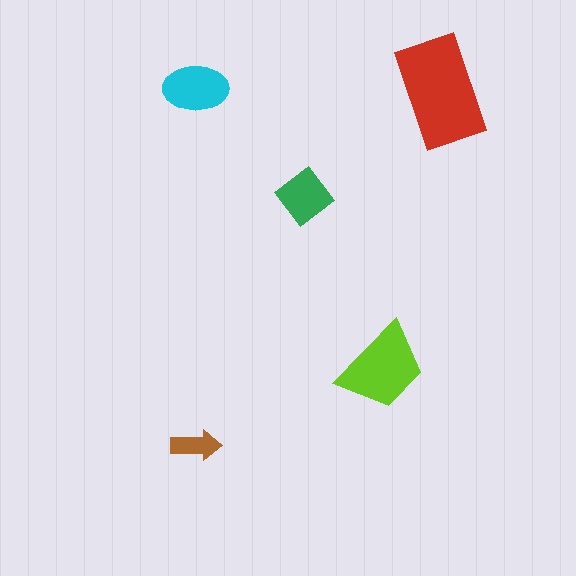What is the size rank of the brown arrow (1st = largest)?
5th.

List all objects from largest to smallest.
The red rectangle, the lime trapezoid, the cyan ellipse, the green diamond, the brown arrow.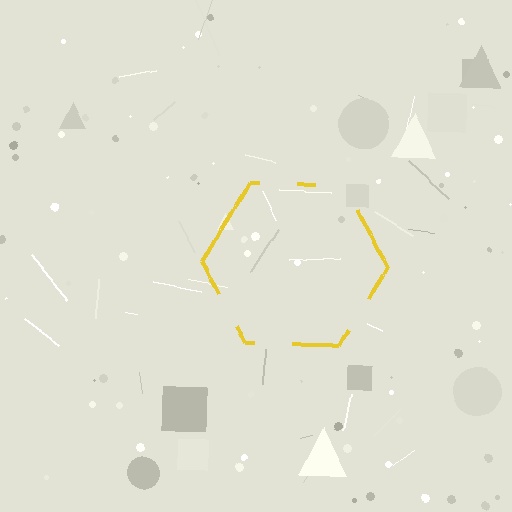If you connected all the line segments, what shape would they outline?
They would outline a hexagon.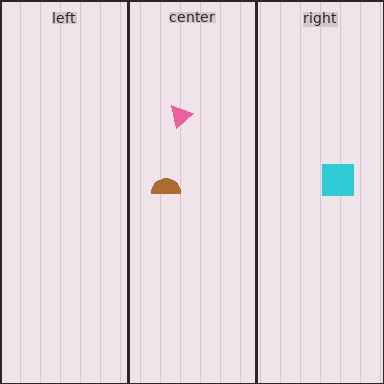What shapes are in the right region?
The cyan square.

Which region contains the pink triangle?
The center region.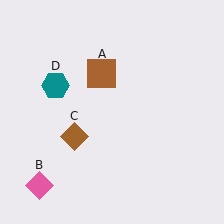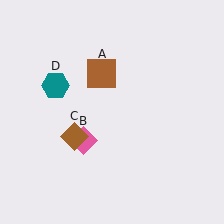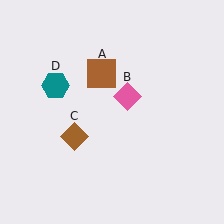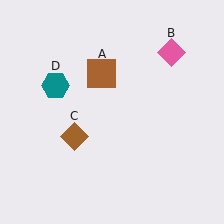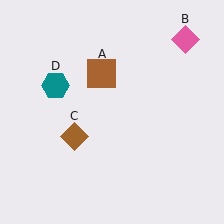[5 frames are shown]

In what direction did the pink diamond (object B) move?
The pink diamond (object B) moved up and to the right.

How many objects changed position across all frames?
1 object changed position: pink diamond (object B).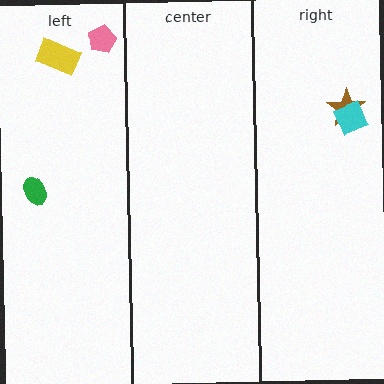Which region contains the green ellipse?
The left region.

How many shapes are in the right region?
2.